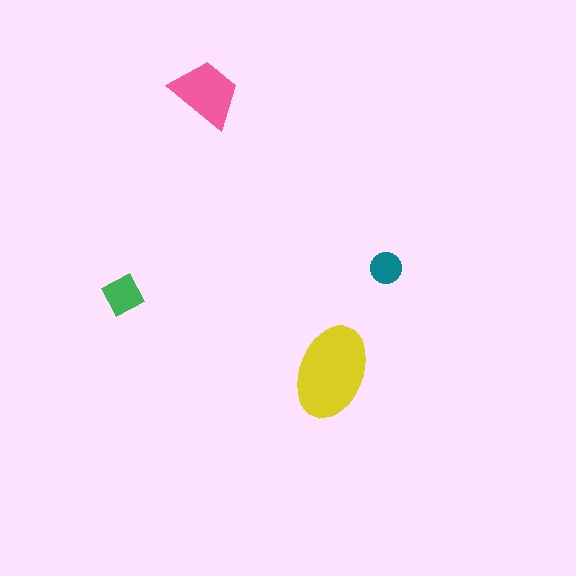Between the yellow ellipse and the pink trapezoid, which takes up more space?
The yellow ellipse.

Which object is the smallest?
The teal circle.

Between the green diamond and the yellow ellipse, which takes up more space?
The yellow ellipse.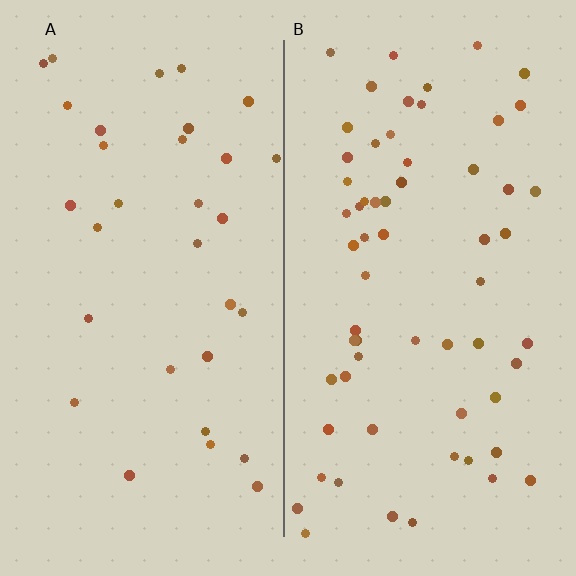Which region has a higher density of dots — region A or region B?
B (the right).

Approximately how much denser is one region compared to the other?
Approximately 1.9× — region B over region A.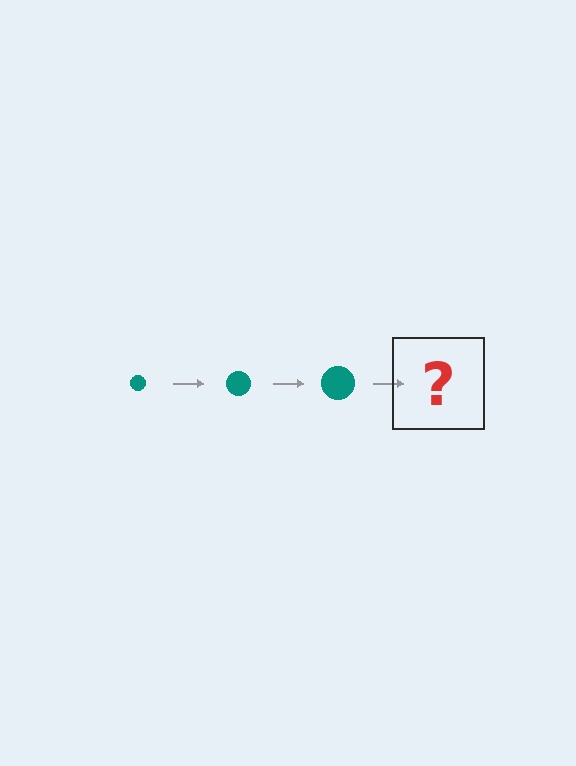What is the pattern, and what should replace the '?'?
The pattern is that the circle gets progressively larger each step. The '?' should be a teal circle, larger than the previous one.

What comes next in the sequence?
The next element should be a teal circle, larger than the previous one.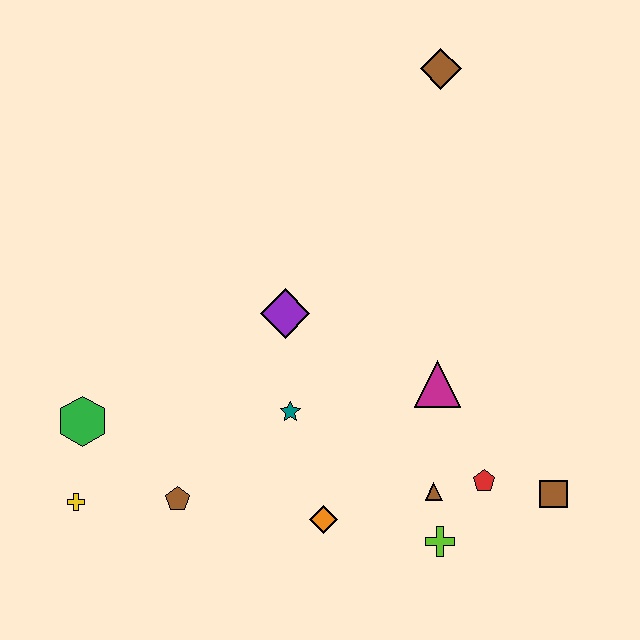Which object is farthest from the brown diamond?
The yellow cross is farthest from the brown diamond.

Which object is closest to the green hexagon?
The yellow cross is closest to the green hexagon.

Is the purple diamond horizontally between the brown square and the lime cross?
No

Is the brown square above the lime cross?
Yes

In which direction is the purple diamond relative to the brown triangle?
The purple diamond is above the brown triangle.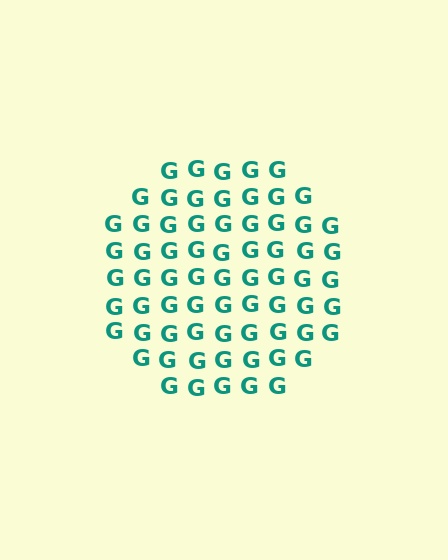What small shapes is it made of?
It is made of small letter G's.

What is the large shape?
The large shape is a circle.